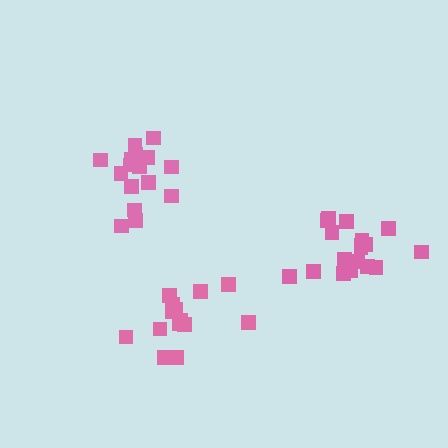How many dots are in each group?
Group 1: 16 dots, Group 2: 18 dots, Group 3: 15 dots (49 total).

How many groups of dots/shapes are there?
There are 3 groups.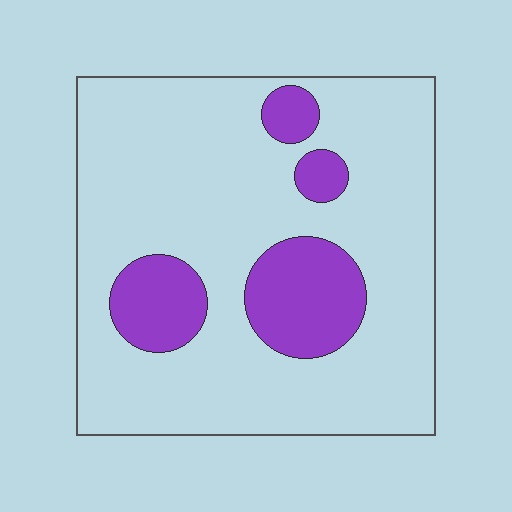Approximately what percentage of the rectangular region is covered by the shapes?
Approximately 20%.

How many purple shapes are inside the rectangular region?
4.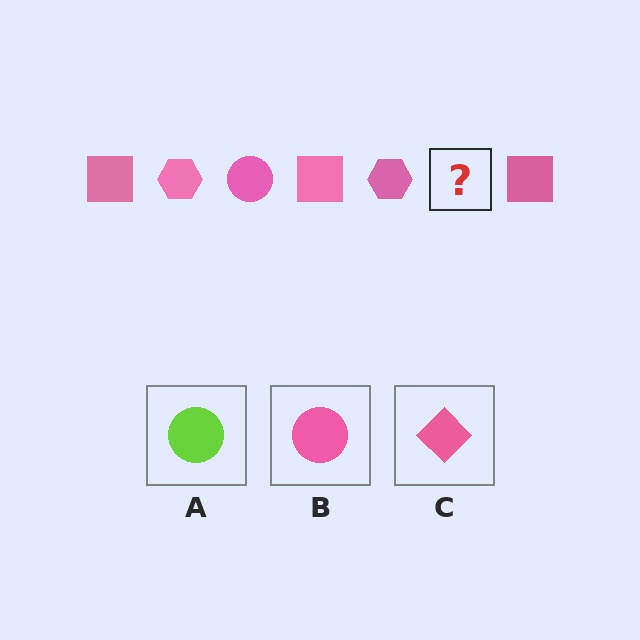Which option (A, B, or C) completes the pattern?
B.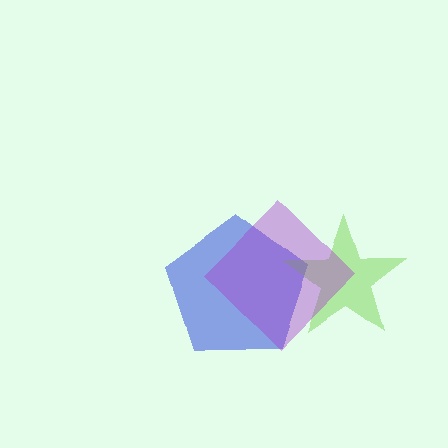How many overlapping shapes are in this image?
There are 3 overlapping shapes in the image.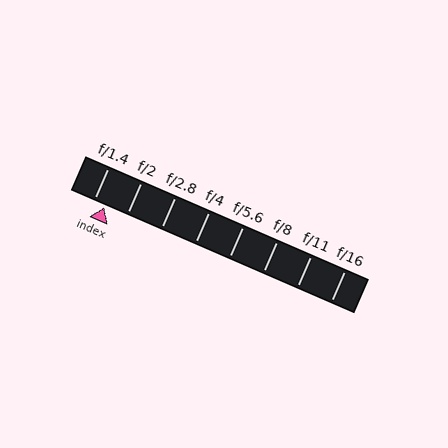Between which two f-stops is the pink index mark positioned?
The index mark is between f/1.4 and f/2.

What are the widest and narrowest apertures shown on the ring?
The widest aperture shown is f/1.4 and the narrowest is f/16.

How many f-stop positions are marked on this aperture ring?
There are 8 f-stop positions marked.